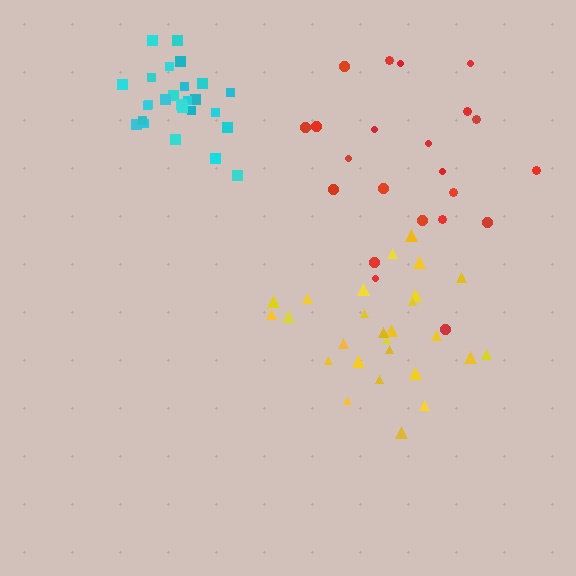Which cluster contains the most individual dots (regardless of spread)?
Yellow (27).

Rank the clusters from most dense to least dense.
cyan, yellow, red.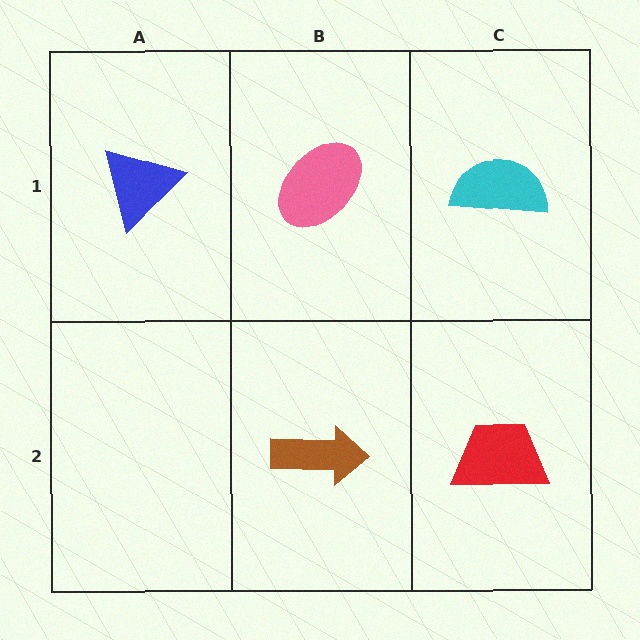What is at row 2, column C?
A red trapezoid.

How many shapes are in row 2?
2 shapes.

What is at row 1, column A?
A blue triangle.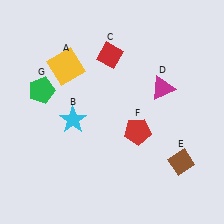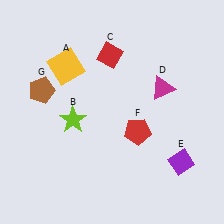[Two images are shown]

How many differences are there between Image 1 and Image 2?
There are 3 differences between the two images.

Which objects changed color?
B changed from cyan to lime. E changed from brown to purple. G changed from green to brown.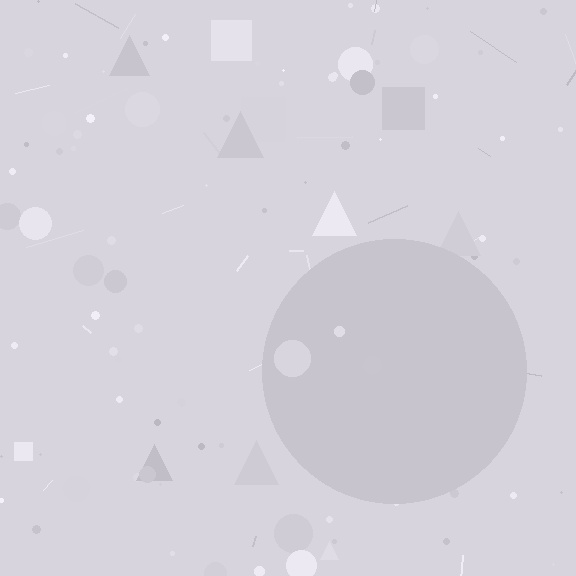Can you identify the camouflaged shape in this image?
The camouflaged shape is a circle.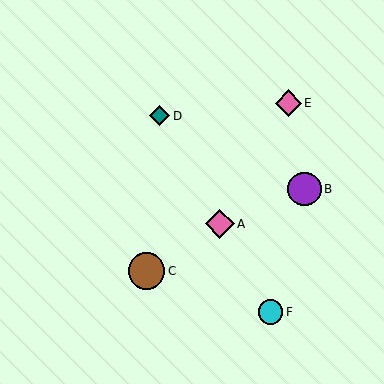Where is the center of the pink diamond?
The center of the pink diamond is at (220, 224).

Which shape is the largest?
The brown circle (labeled C) is the largest.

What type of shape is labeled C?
Shape C is a brown circle.